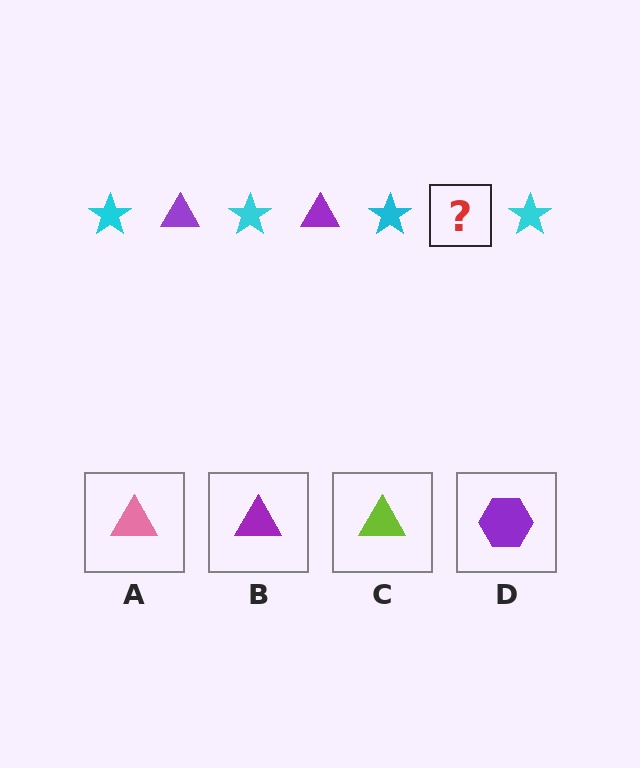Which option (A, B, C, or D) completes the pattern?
B.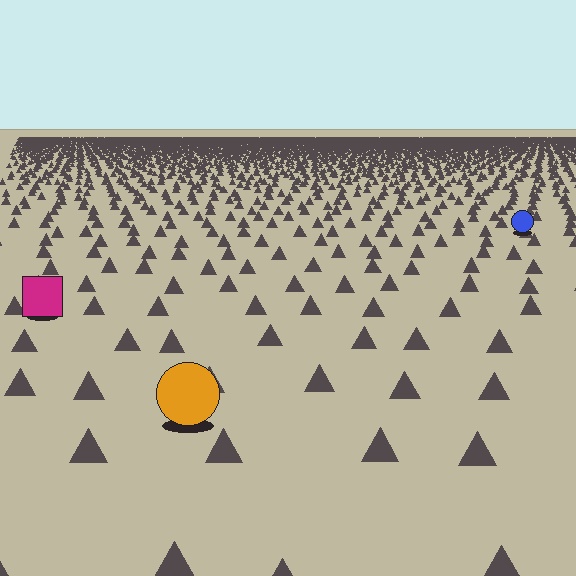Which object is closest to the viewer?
The orange circle is closest. The texture marks near it are larger and more spread out.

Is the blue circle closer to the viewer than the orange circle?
No. The orange circle is closer — you can tell from the texture gradient: the ground texture is coarser near it.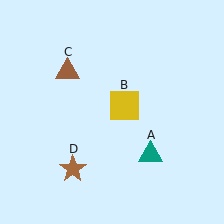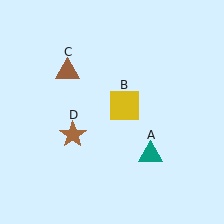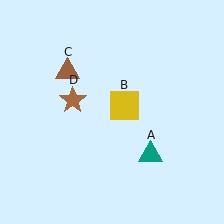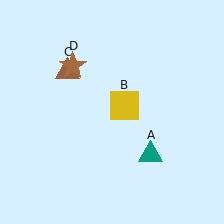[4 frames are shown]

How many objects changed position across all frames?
1 object changed position: brown star (object D).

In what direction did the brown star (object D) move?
The brown star (object D) moved up.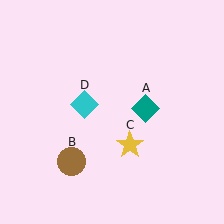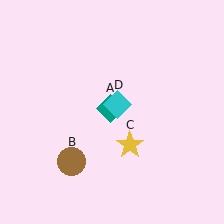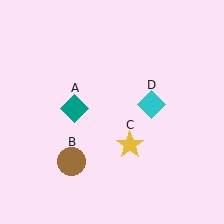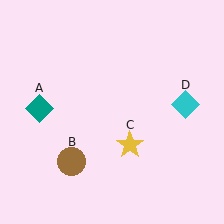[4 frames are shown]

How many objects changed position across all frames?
2 objects changed position: teal diamond (object A), cyan diamond (object D).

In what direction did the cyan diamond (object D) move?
The cyan diamond (object D) moved right.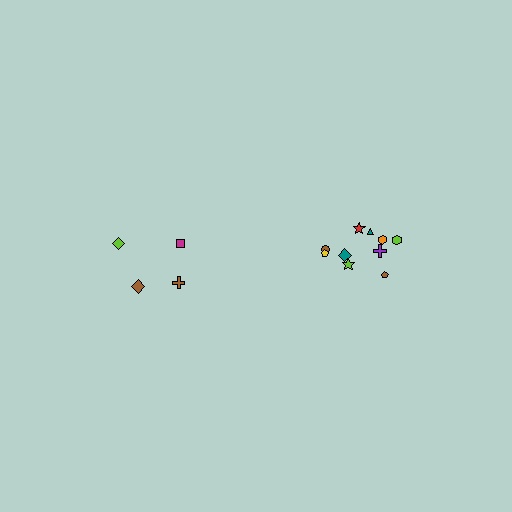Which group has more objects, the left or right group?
The right group.